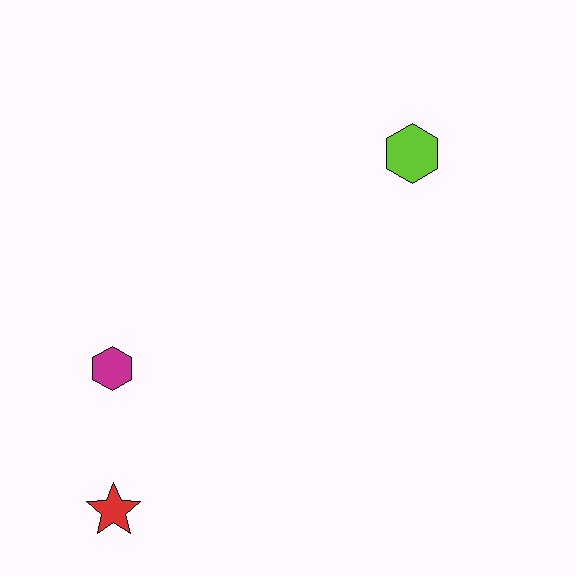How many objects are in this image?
There are 3 objects.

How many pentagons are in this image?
There are no pentagons.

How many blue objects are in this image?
There are no blue objects.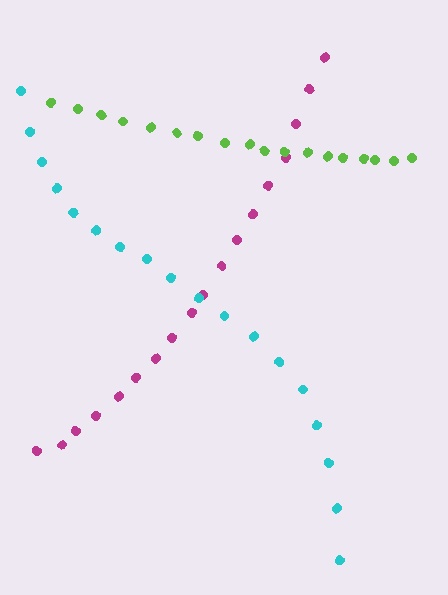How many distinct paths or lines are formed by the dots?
There are 3 distinct paths.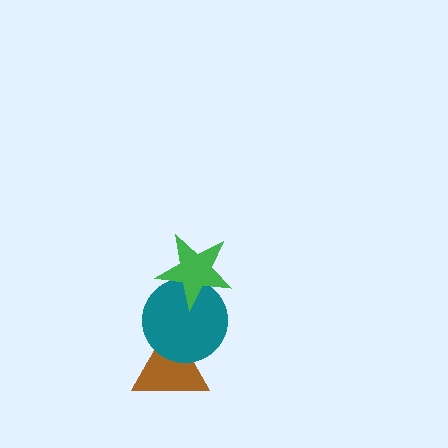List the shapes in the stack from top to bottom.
From top to bottom: the green star, the teal circle, the brown triangle.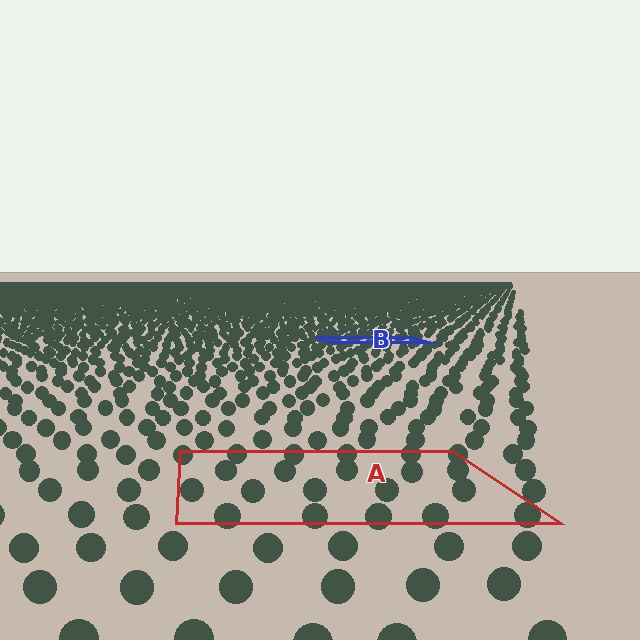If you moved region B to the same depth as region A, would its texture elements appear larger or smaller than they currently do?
They would appear larger. At a closer depth, the same texture elements are projected at a bigger on-screen size.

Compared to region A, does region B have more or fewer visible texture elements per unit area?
Region B has more texture elements per unit area — they are packed more densely because it is farther away.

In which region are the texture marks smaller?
The texture marks are smaller in region B, because it is farther away.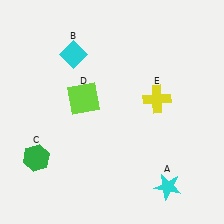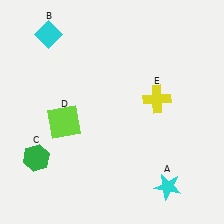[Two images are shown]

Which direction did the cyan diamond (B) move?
The cyan diamond (B) moved left.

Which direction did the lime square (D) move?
The lime square (D) moved down.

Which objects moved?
The objects that moved are: the cyan diamond (B), the lime square (D).